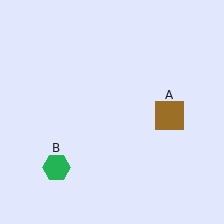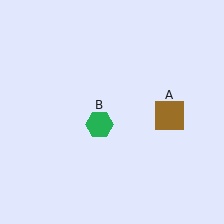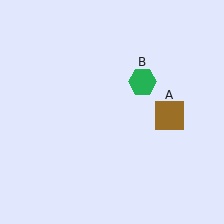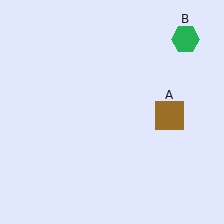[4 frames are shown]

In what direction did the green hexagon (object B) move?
The green hexagon (object B) moved up and to the right.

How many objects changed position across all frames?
1 object changed position: green hexagon (object B).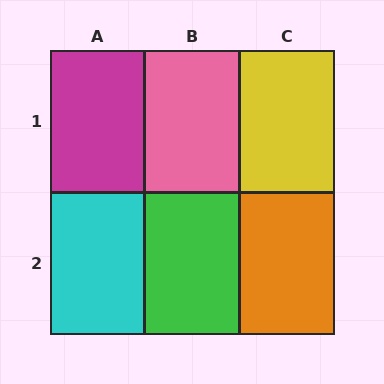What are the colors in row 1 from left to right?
Magenta, pink, yellow.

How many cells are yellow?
1 cell is yellow.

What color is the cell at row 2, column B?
Green.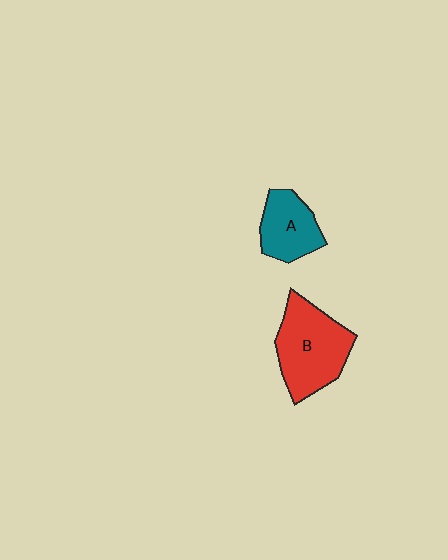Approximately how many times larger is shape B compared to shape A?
Approximately 1.6 times.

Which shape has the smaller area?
Shape A (teal).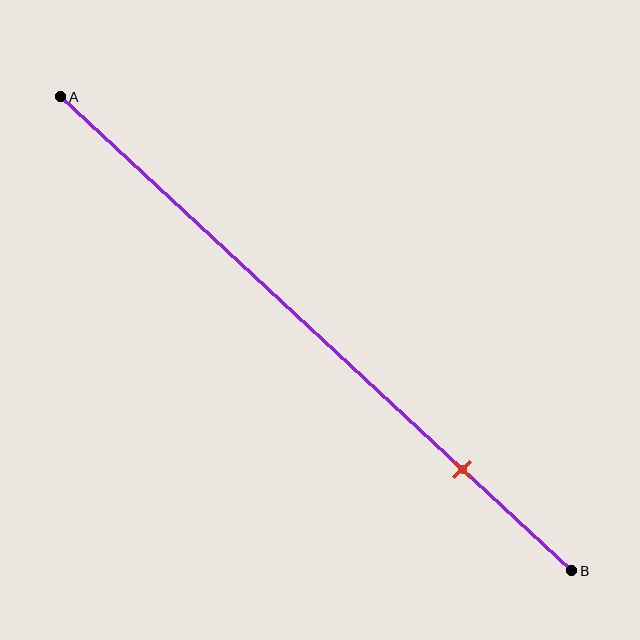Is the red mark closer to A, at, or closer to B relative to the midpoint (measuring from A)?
The red mark is closer to point B than the midpoint of segment AB.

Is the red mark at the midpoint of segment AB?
No, the mark is at about 80% from A, not at the 50% midpoint.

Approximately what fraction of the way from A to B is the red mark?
The red mark is approximately 80% of the way from A to B.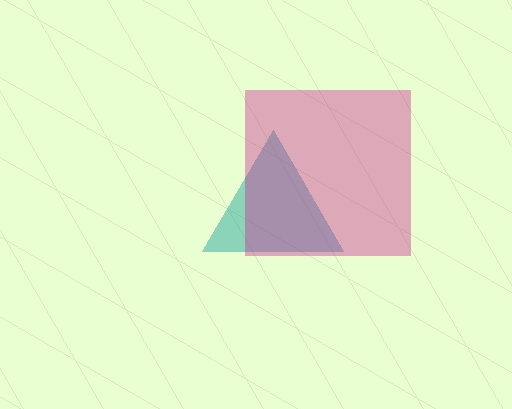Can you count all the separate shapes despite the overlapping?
Yes, there are 2 separate shapes.